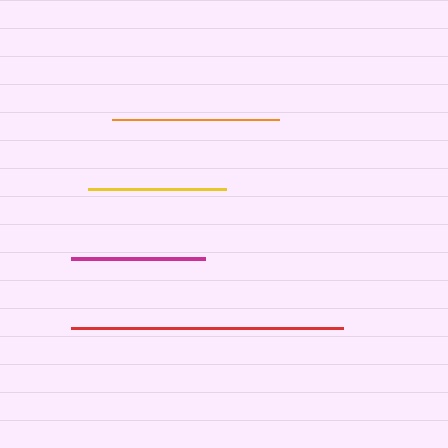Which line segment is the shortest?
The magenta line is the shortest at approximately 135 pixels.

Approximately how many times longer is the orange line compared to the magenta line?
The orange line is approximately 1.2 times the length of the magenta line.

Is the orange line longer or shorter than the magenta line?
The orange line is longer than the magenta line.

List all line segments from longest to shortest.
From longest to shortest: red, orange, yellow, magenta.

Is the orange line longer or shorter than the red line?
The red line is longer than the orange line.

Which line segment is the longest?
The red line is the longest at approximately 271 pixels.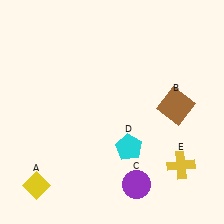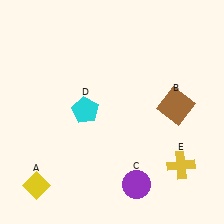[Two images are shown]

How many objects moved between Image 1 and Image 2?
1 object moved between the two images.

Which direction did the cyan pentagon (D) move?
The cyan pentagon (D) moved left.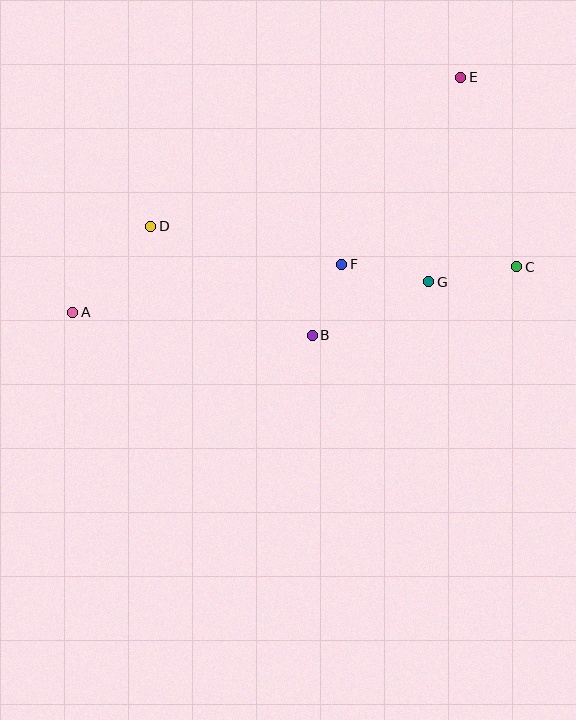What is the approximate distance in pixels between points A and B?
The distance between A and B is approximately 241 pixels.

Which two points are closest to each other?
Points B and F are closest to each other.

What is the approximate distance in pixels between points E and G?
The distance between E and G is approximately 207 pixels.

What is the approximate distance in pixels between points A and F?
The distance between A and F is approximately 273 pixels.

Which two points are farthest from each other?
Points A and E are farthest from each other.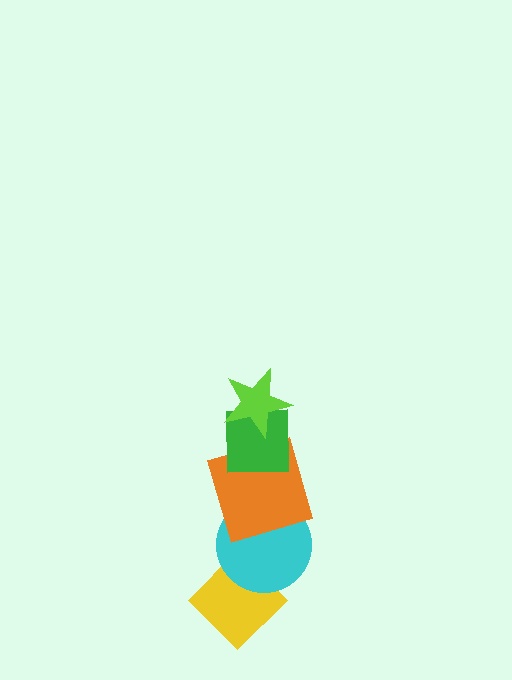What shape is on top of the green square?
The lime star is on top of the green square.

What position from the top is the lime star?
The lime star is 1st from the top.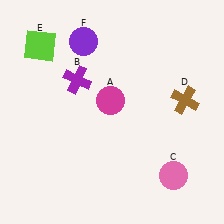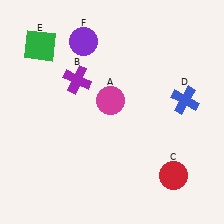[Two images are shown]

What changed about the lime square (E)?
In Image 1, E is lime. In Image 2, it changed to green.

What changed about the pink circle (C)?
In Image 1, C is pink. In Image 2, it changed to red.